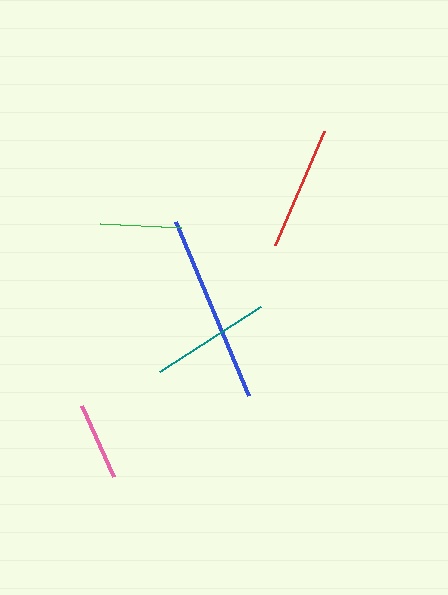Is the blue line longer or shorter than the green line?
The blue line is longer than the green line.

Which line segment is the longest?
The blue line is the longest at approximately 189 pixels.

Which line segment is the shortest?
The pink line is the shortest at approximately 78 pixels.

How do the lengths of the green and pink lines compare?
The green and pink lines are approximately the same length.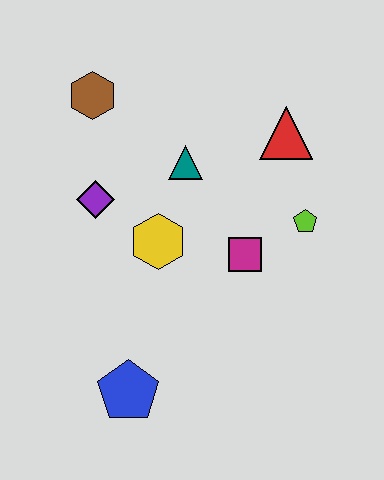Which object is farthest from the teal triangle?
The blue pentagon is farthest from the teal triangle.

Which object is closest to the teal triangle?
The yellow hexagon is closest to the teal triangle.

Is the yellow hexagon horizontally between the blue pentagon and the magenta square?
Yes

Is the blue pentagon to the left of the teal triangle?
Yes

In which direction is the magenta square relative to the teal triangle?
The magenta square is below the teal triangle.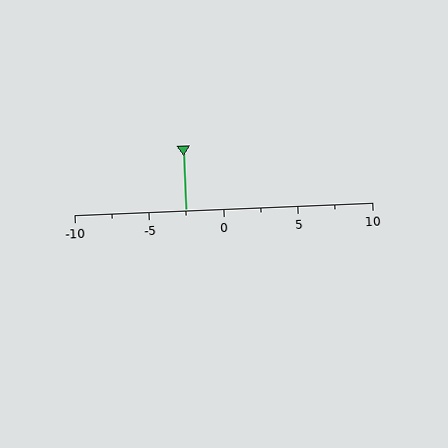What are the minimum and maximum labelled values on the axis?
The axis runs from -10 to 10.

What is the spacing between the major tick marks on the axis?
The major ticks are spaced 5 apart.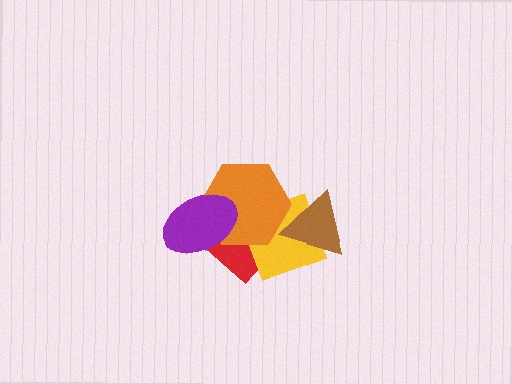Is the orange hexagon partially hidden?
Yes, it is partially covered by another shape.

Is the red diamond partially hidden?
Yes, it is partially covered by another shape.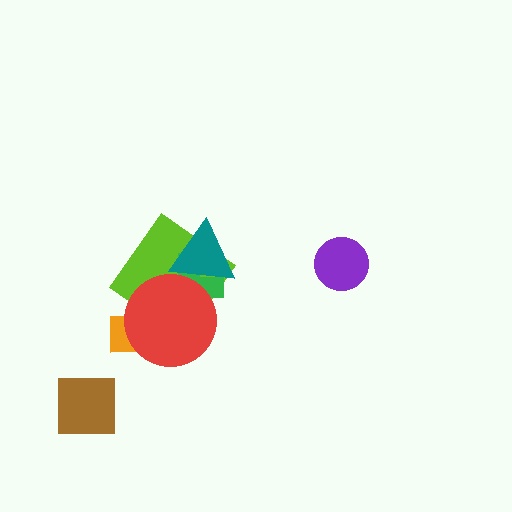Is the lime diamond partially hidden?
Yes, it is partially covered by another shape.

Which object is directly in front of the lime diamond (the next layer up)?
The green cross is directly in front of the lime diamond.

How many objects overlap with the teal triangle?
3 objects overlap with the teal triangle.